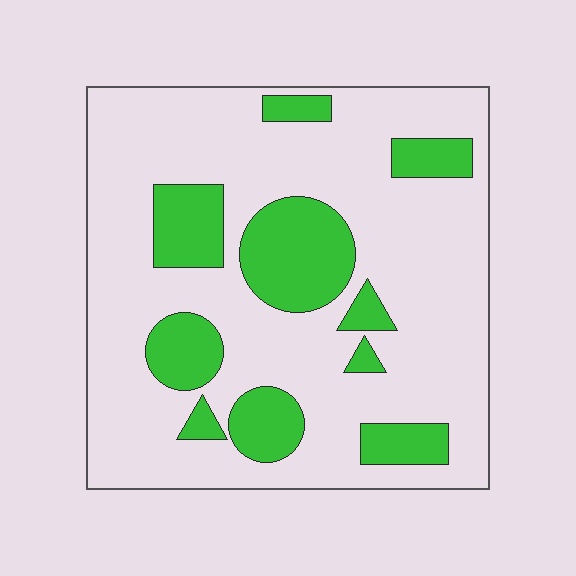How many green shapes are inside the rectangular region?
10.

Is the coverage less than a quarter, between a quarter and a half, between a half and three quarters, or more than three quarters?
Less than a quarter.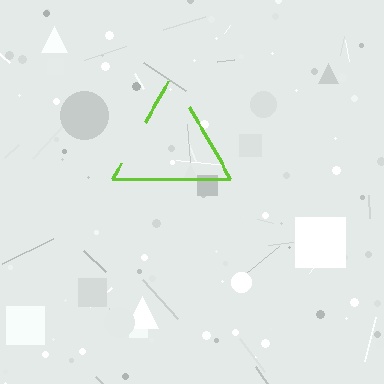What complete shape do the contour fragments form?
The contour fragments form a triangle.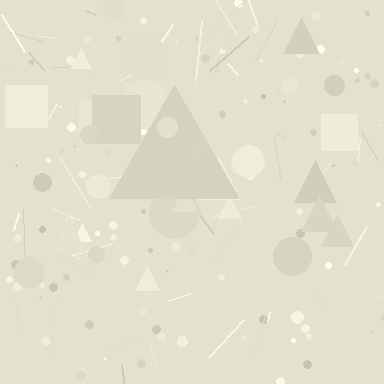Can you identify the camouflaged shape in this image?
The camouflaged shape is a triangle.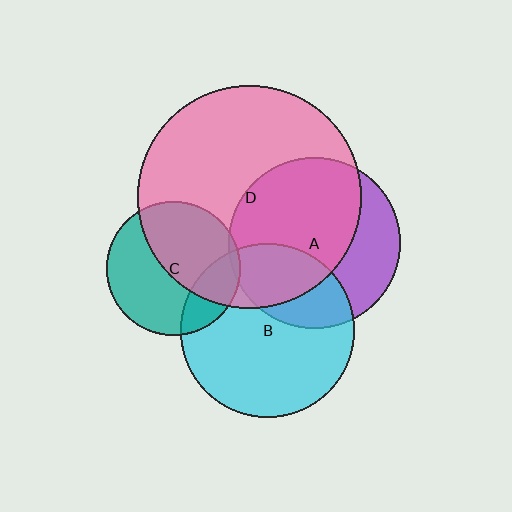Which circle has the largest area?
Circle D (pink).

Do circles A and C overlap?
Yes.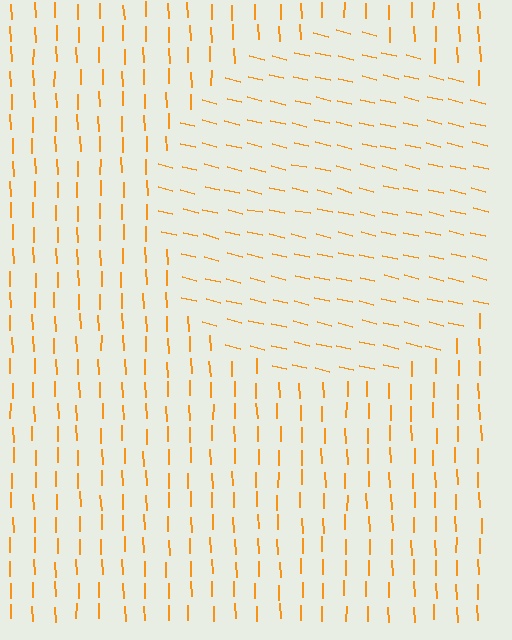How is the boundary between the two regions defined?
The boundary is defined purely by a change in line orientation (approximately 75 degrees difference). All lines are the same color and thickness.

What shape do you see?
I see a circle.